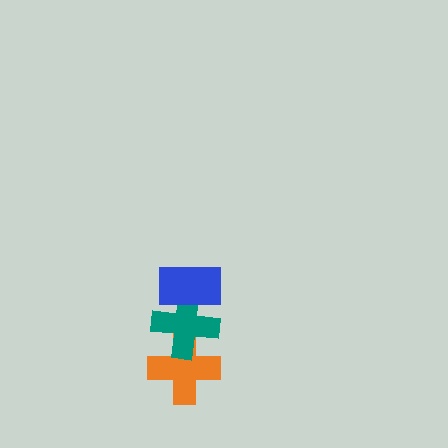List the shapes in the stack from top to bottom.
From top to bottom: the blue rectangle, the teal cross, the orange cross.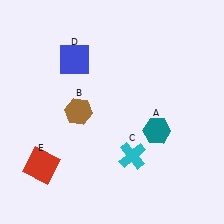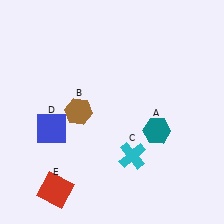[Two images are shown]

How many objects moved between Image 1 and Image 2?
2 objects moved between the two images.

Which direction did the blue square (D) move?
The blue square (D) moved down.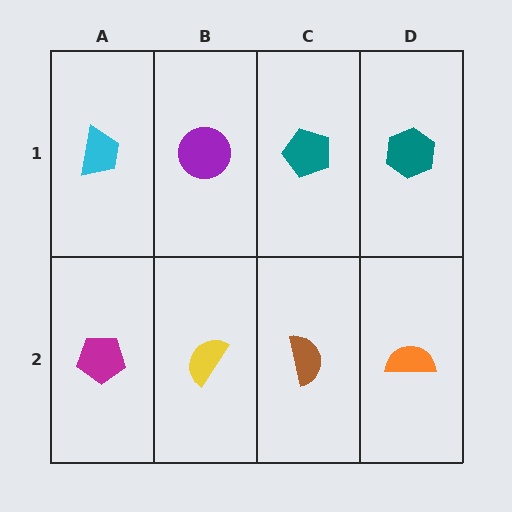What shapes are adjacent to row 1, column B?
A yellow semicircle (row 2, column B), a cyan trapezoid (row 1, column A), a teal pentagon (row 1, column C).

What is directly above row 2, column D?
A teal hexagon.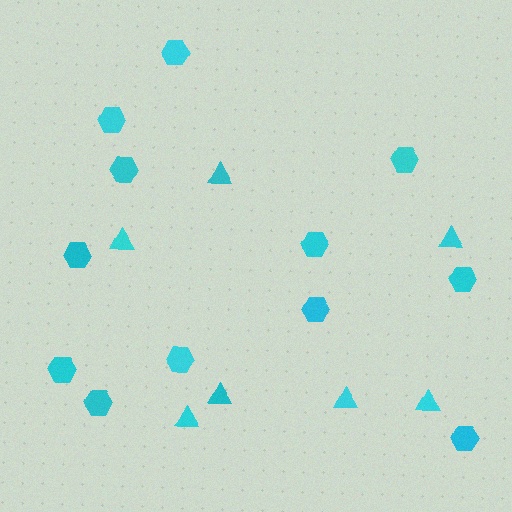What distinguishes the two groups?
There are 2 groups: one group of triangles (7) and one group of hexagons (12).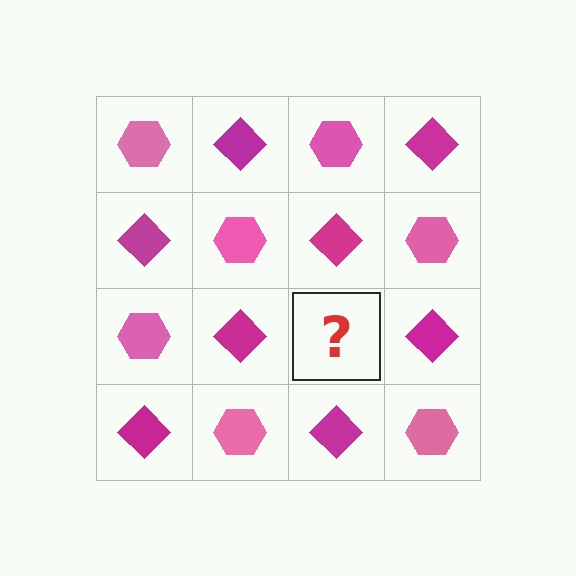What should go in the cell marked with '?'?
The missing cell should contain a pink hexagon.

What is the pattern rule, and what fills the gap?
The rule is that it alternates pink hexagon and magenta diamond in a checkerboard pattern. The gap should be filled with a pink hexagon.